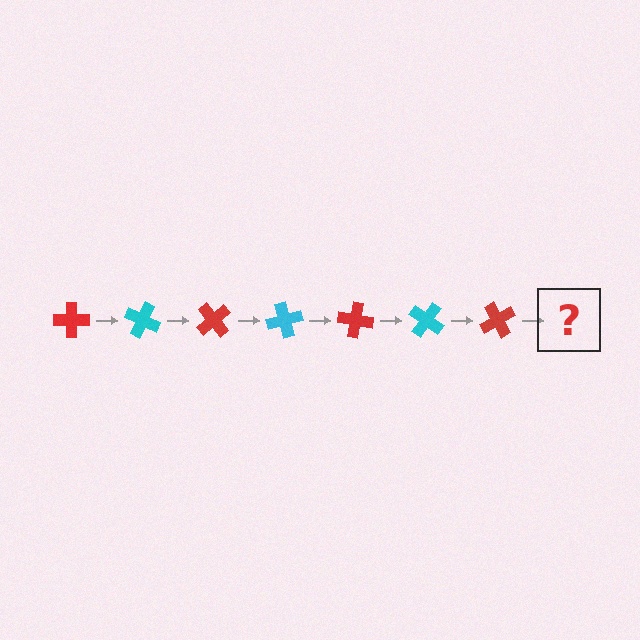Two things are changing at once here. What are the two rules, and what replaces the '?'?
The two rules are that it rotates 25 degrees each step and the color cycles through red and cyan. The '?' should be a cyan cross, rotated 175 degrees from the start.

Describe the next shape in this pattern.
It should be a cyan cross, rotated 175 degrees from the start.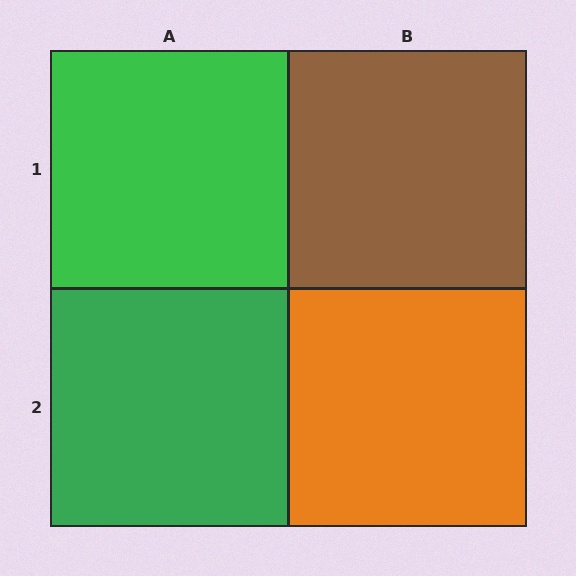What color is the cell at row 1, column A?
Green.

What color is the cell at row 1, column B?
Brown.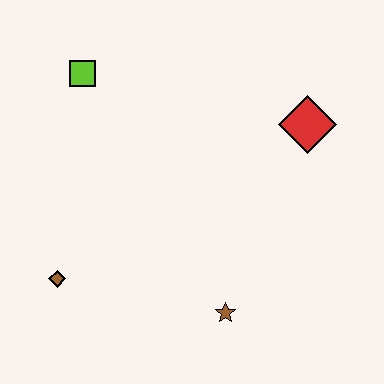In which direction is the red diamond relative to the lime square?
The red diamond is to the right of the lime square.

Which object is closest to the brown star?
The brown diamond is closest to the brown star.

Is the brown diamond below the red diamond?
Yes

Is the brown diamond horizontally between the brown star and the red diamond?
No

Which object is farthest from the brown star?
The lime square is farthest from the brown star.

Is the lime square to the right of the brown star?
No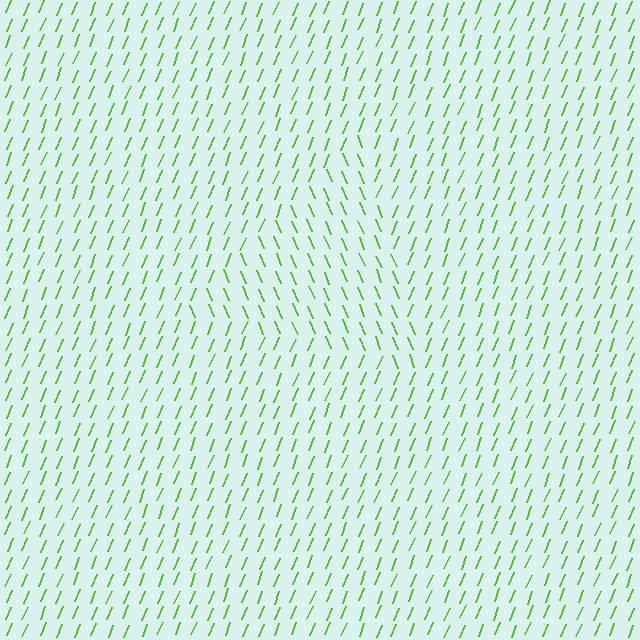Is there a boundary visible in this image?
Yes, there is a texture boundary formed by a change in line orientation.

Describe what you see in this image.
The image is filled with small lime line segments. A triangle region in the image has lines oriented differently from the surrounding lines, creating a visible texture boundary.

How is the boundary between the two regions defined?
The boundary is defined purely by a change in line orientation (approximately 45 degrees difference). All lines are the same color and thickness.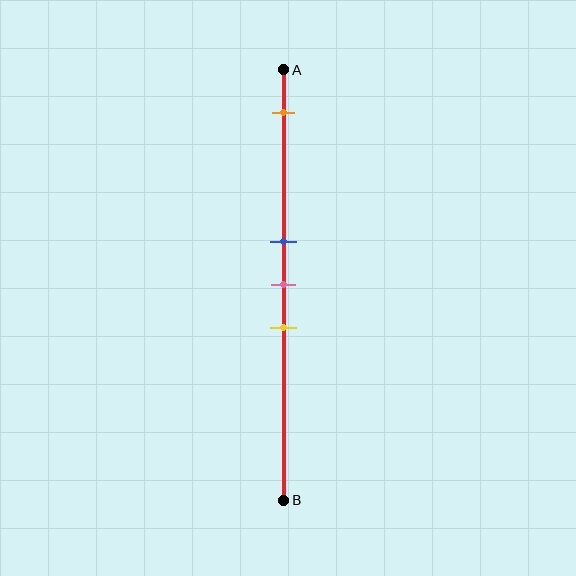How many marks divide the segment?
There are 4 marks dividing the segment.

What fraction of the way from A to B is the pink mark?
The pink mark is approximately 50% (0.5) of the way from A to B.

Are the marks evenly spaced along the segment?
No, the marks are not evenly spaced.